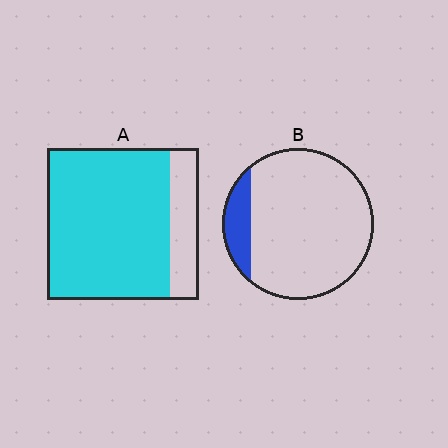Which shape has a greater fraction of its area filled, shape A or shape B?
Shape A.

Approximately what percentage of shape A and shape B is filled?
A is approximately 80% and B is approximately 15%.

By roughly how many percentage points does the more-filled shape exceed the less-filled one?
By roughly 70 percentage points (A over B).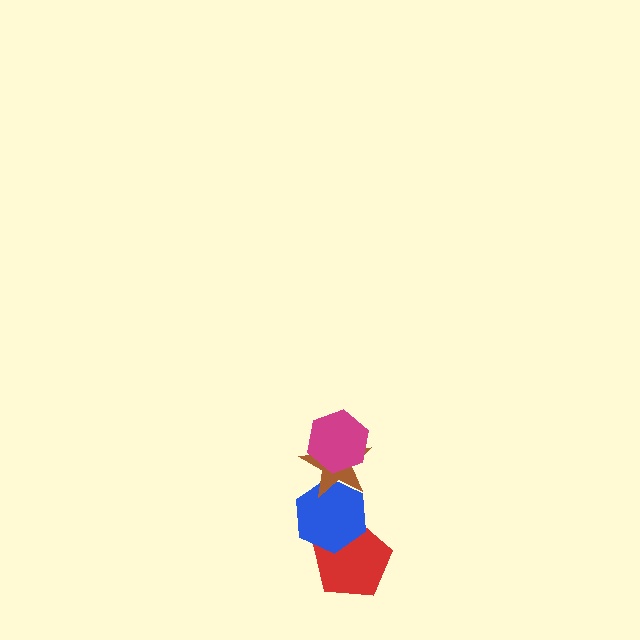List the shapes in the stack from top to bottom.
From top to bottom: the magenta hexagon, the brown star, the blue hexagon, the red pentagon.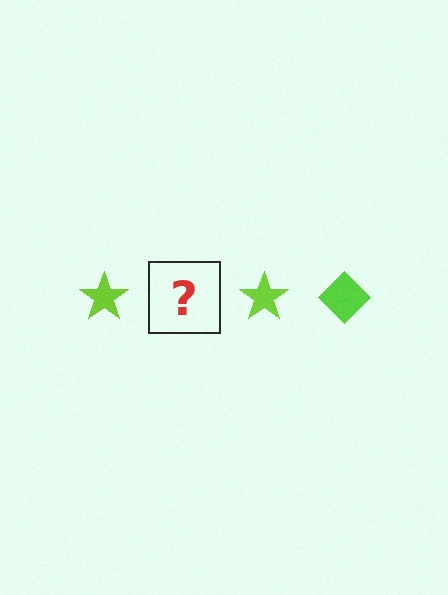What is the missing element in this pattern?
The missing element is a lime diamond.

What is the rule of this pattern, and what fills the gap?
The rule is that the pattern cycles through star, diamond shapes in lime. The gap should be filled with a lime diamond.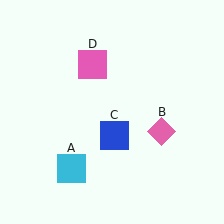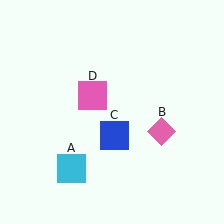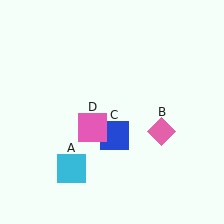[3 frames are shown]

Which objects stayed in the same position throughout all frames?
Cyan square (object A) and pink diamond (object B) and blue square (object C) remained stationary.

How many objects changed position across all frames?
1 object changed position: pink square (object D).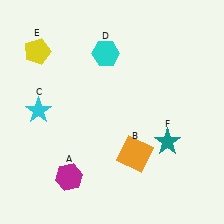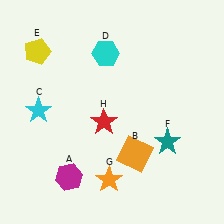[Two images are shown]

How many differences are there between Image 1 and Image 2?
There are 2 differences between the two images.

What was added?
An orange star (G), a red star (H) were added in Image 2.